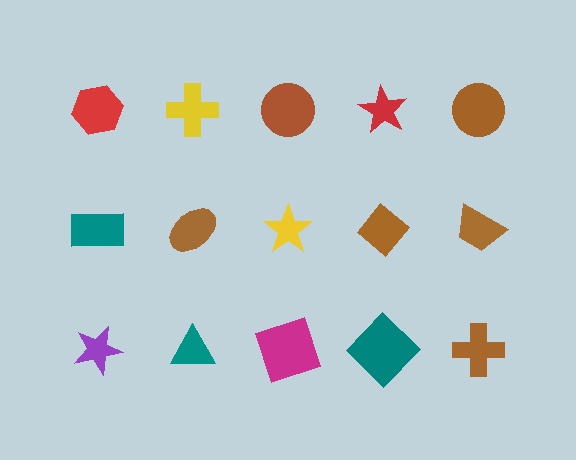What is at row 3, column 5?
A brown cross.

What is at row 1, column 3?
A brown circle.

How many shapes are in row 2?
5 shapes.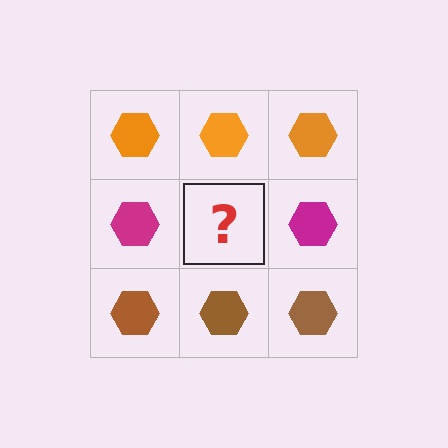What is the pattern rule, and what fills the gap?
The rule is that each row has a consistent color. The gap should be filled with a magenta hexagon.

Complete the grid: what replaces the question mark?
The question mark should be replaced with a magenta hexagon.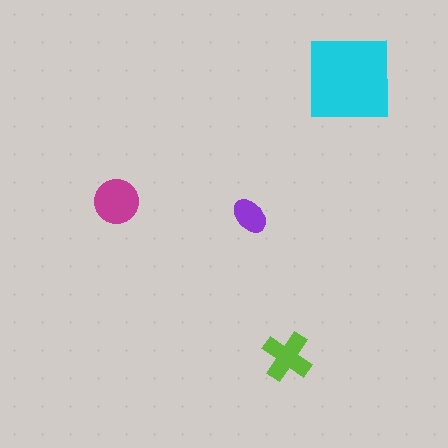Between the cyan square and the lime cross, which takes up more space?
The cyan square.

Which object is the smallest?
The purple ellipse.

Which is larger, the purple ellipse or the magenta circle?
The magenta circle.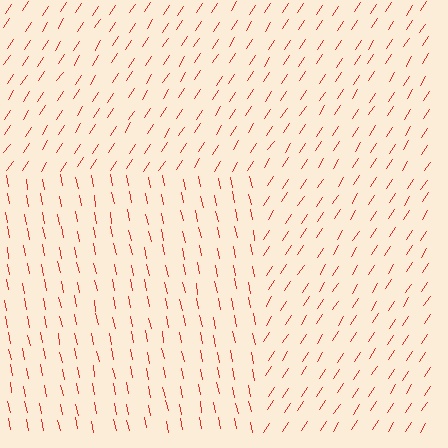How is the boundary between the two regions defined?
The boundary is defined purely by a change in line orientation (approximately 45 degrees difference). All lines are the same color and thickness.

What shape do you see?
I see a rectangle.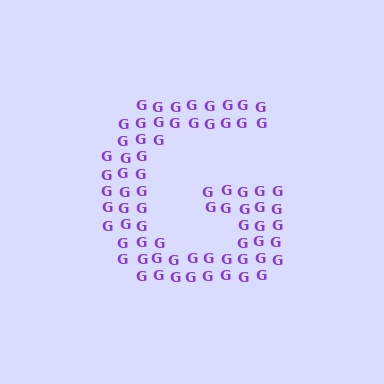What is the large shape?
The large shape is the letter G.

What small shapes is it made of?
It is made of small letter G's.